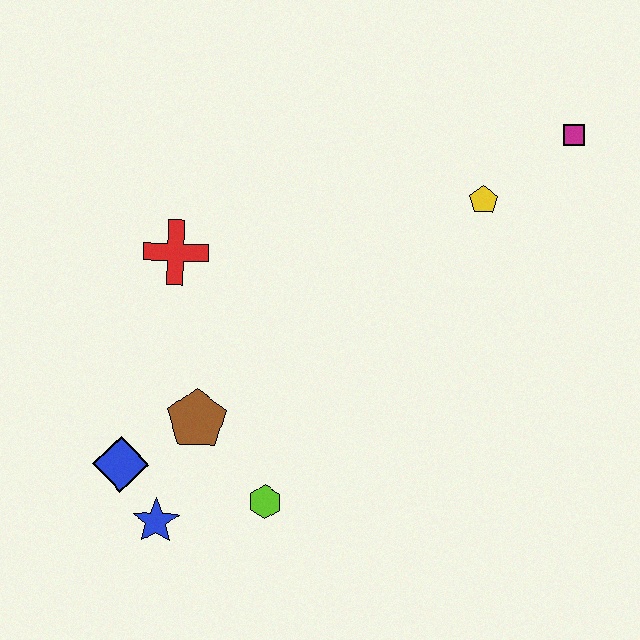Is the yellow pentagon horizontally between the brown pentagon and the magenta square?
Yes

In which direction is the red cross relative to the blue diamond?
The red cross is above the blue diamond.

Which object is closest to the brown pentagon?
The blue diamond is closest to the brown pentagon.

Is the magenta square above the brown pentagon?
Yes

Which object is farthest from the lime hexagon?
The magenta square is farthest from the lime hexagon.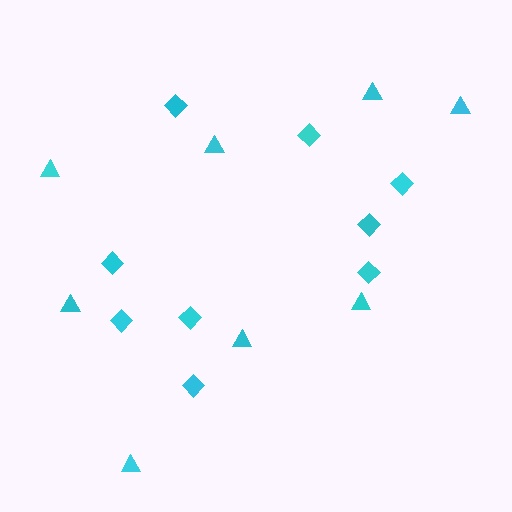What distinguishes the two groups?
There are 2 groups: one group of triangles (8) and one group of diamonds (9).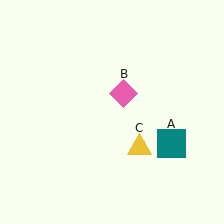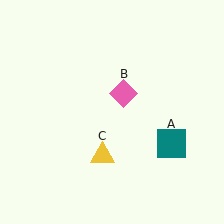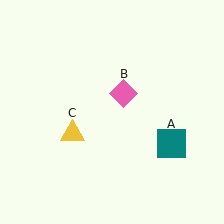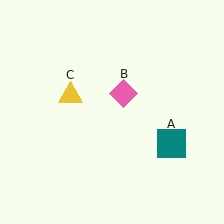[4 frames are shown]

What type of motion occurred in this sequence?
The yellow triangle (object C) rotated clockwise around the center of the scene.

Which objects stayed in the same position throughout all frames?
Teal square (object A) and pink diamond (object B) remained stationary.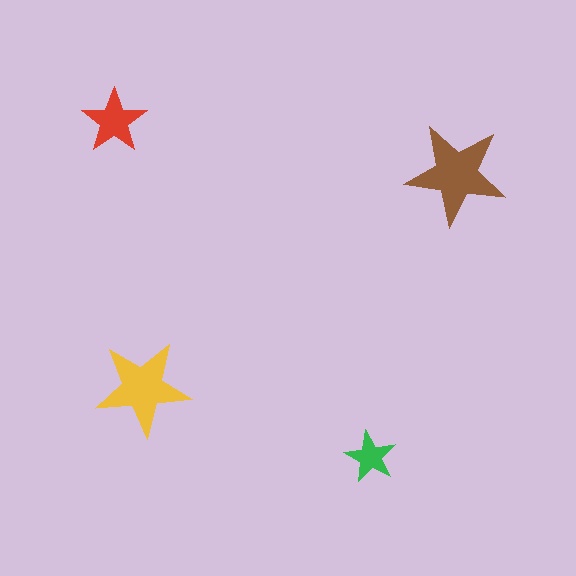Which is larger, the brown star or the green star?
The brown one.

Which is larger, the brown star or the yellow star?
The brown one.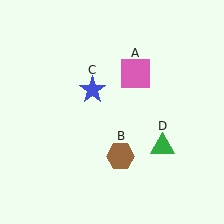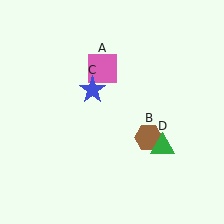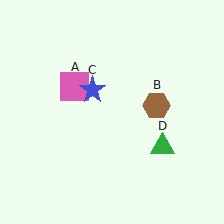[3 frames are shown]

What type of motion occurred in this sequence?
The pink square (object A), brown hexagon (object B) rotated counterclockwise around the center of the scene.